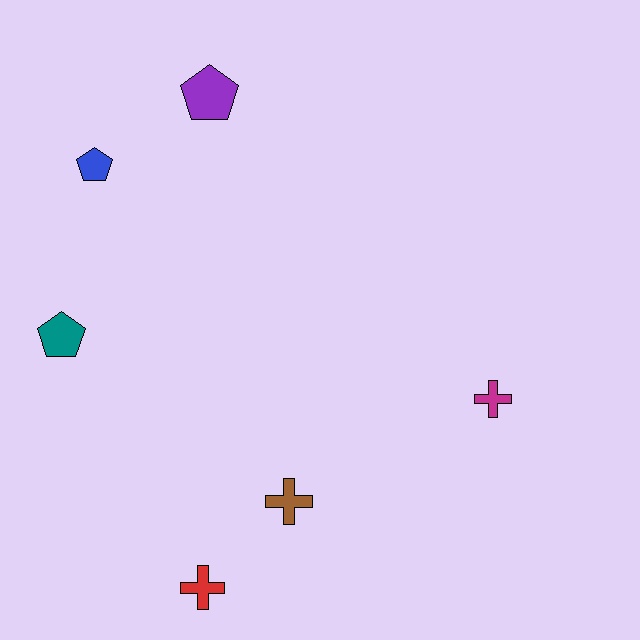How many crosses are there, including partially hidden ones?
There are 3 crosses.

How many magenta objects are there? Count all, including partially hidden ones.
There is 1 magenta object.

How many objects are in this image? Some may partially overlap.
There are 6 objects.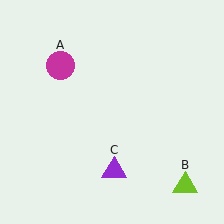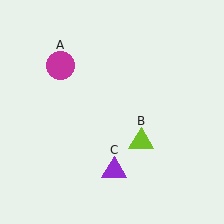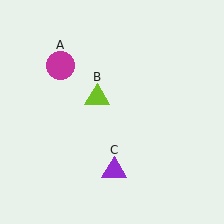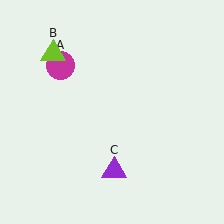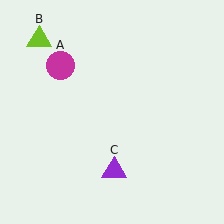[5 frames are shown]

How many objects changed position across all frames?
1 object changed position: lime triangle (object B).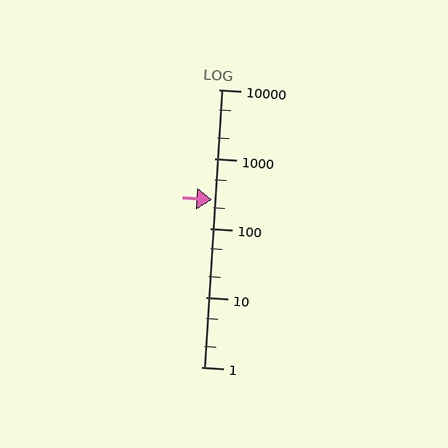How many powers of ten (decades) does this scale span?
The scale spans 4 decades, from 1 to 10000.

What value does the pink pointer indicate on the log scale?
The pointer indicates approximately 260.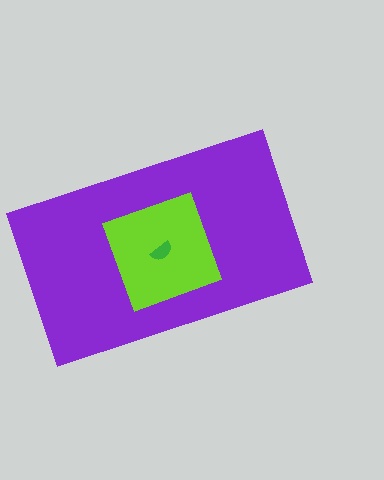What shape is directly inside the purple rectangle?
The lime square.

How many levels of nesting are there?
3.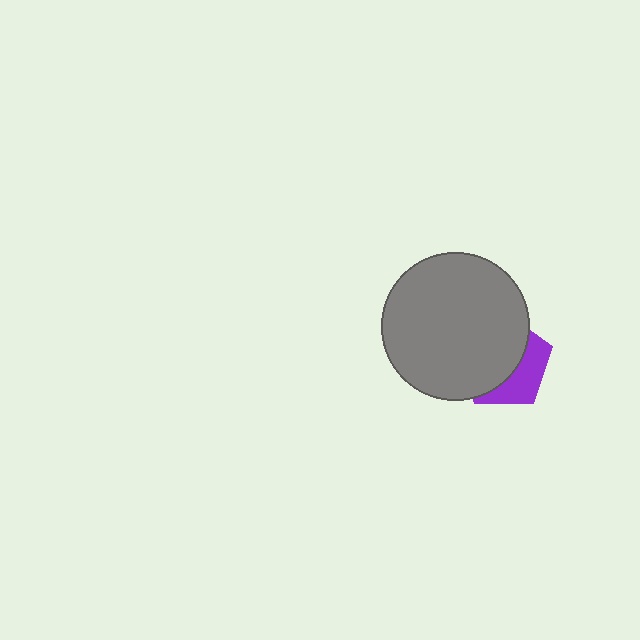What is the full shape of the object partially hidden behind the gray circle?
The partially hidden object is a purple pentagon.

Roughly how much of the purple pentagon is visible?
A small part of it is visible (roughly 37%).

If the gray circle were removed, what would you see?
You would see the complete purple pentagon.